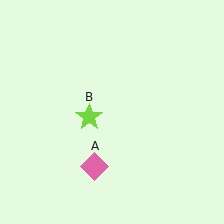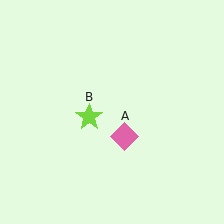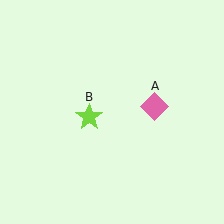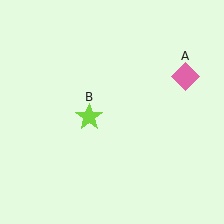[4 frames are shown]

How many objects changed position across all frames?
1 object changed position: pink diamond (object A).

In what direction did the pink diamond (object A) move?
The pink diamond (object A) moved up and to the right.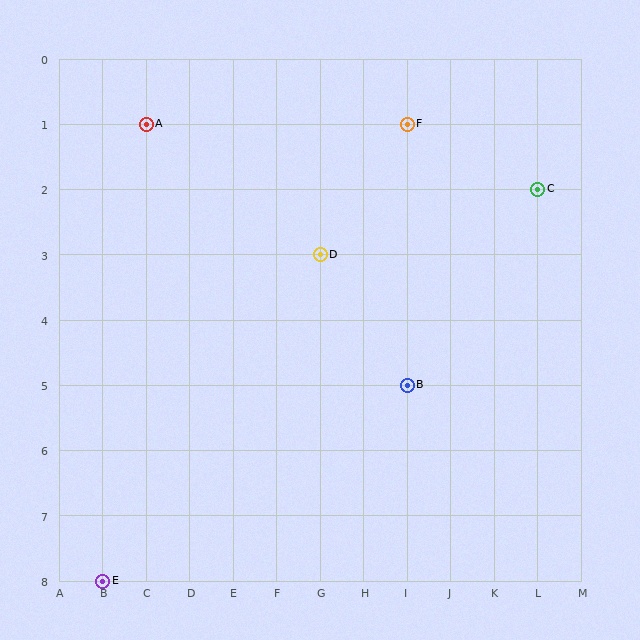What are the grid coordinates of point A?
Point A is at grid coordinates (C, 1).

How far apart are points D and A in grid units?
Points D and A are 4 columns and 2 rows apart (about 4.5 grid units diagonally).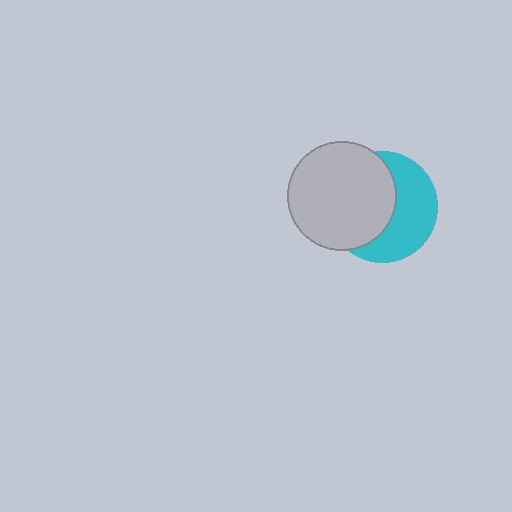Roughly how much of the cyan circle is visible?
About half of it is visible (roughly 48%).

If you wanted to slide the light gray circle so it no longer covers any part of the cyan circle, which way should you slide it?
Slide it left — that is the most direct way to separate the two shapes.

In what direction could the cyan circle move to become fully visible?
The cyan circle could move right. That would shift it out from behind the light gray circle entirely.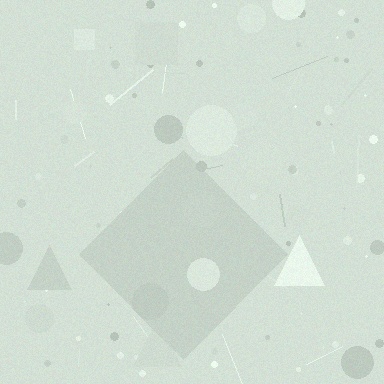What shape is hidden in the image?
A diamond is hidden in the image.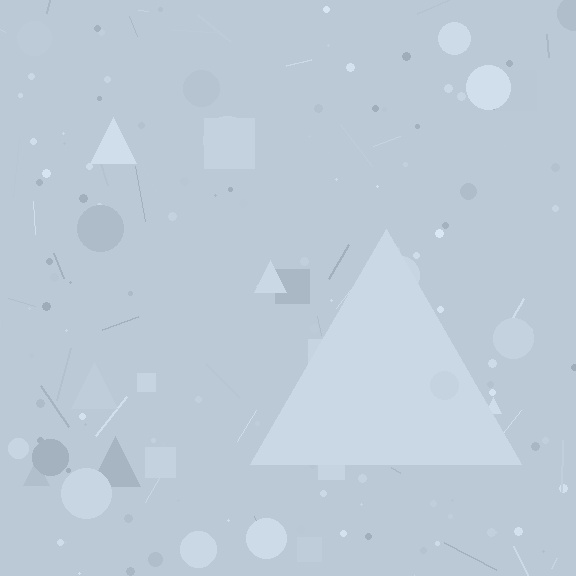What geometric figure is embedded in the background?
A triangle is embedded in the background.